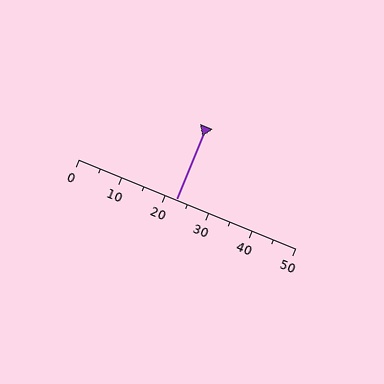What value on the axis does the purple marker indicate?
The marker indicates approximately 22.5.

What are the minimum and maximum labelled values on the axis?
The axis runs from 0 to 50.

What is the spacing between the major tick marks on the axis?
The major ticks are spaced 10 apart.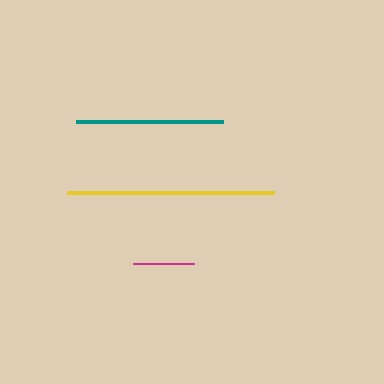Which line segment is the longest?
The yellow line is the longest at approximately 207 pixels.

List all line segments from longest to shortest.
From longest to shortest: yellow, teal, magenta.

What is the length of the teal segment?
The teal segment is approximately 147 pixels long.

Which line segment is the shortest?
The magenta line is the shortest at approximately 61 pixels.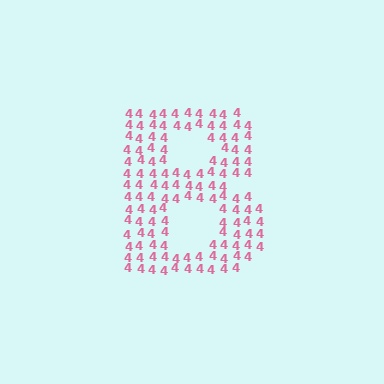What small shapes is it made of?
It is made of small digit 4's.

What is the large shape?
The large shape is the letter B.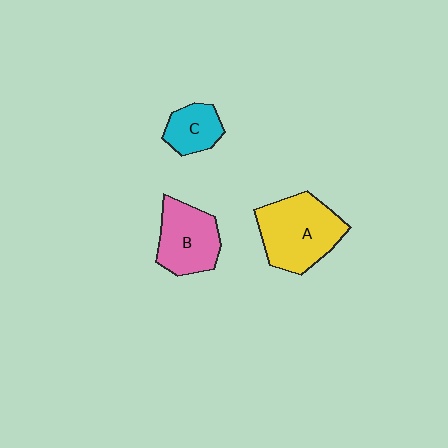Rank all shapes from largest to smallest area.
From largest to smallest: A (yellow), B (pink), C (cyan).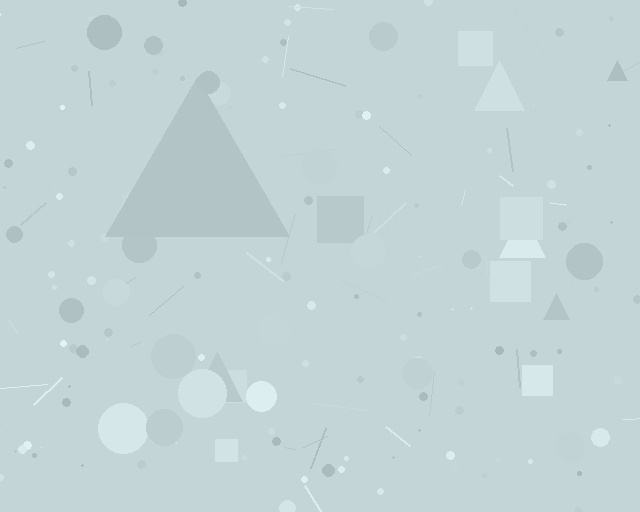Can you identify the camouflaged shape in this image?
The camouflaged shape is a triangle.